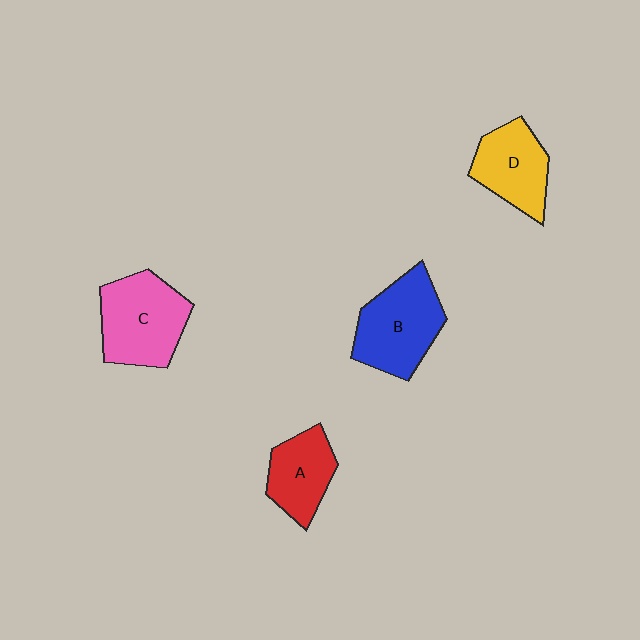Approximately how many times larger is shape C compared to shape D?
Approximately 1.3 times.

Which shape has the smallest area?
Shape A (red).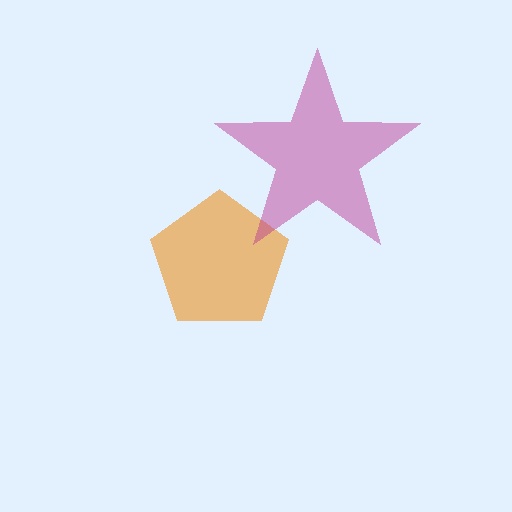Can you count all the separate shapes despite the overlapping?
Yes, there are 2 separate shapes.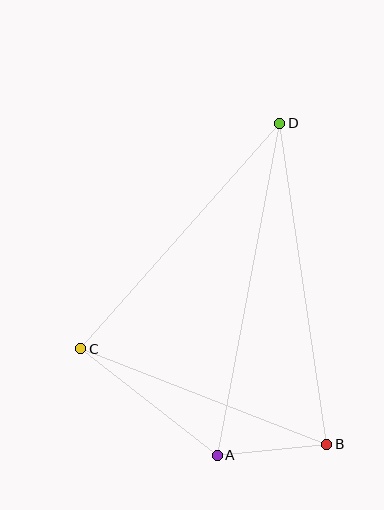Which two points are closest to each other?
Points A and B are closest to each other.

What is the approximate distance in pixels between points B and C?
The distance between B and C is approximately 264 pixels.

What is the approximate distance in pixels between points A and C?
The distance between A and C is approximately 173 pixels.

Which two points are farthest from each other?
Points A and D are farthest from each other.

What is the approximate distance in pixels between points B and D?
The distance between B and D is approximately 324 pixels.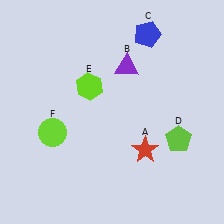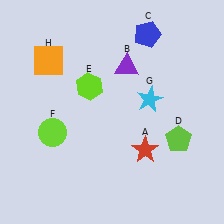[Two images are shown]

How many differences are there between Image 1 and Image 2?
There are 2 differences between the two images.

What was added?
A cyan star (G), an orange square (H) were added in Image 2.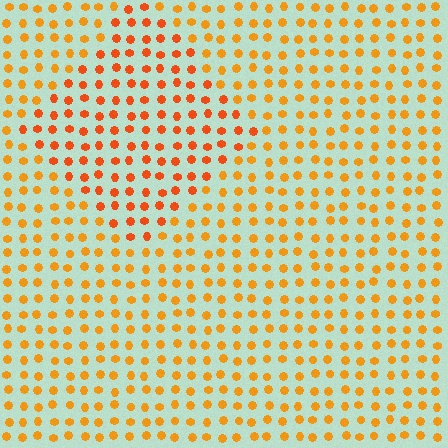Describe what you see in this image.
The image is filled with small orange elements in a uniform arrangement. A diamond-shaped region is visible where the elements are tinted to a slightly different hue, forming a subtle color boundary.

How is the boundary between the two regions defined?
The boundary is defined purely by a slight shift in hue (about 21 degrees). Spacing, size, and orientation are identical on both sides.